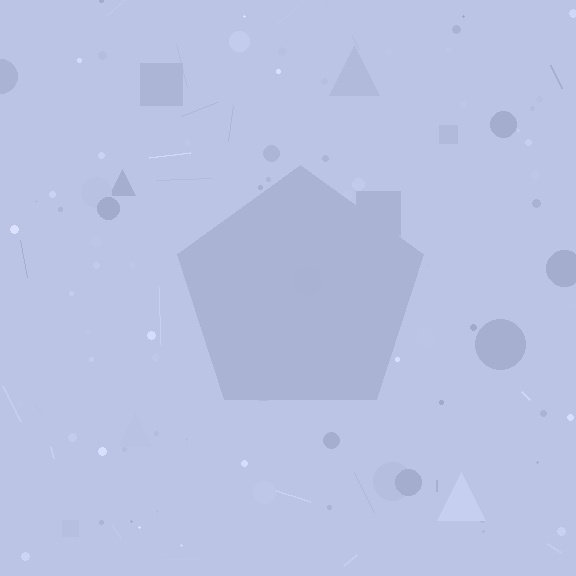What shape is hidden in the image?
A pentagon is hidden in the image.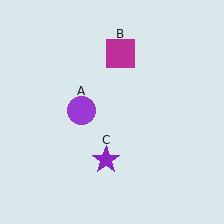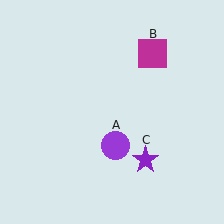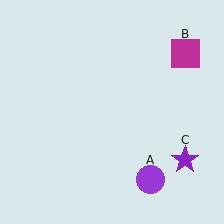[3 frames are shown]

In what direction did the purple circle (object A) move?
The purple circle (object A) moved down and to the right.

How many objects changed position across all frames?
3 objects changed position: purple circle (object A), magenta square (object B), purple star (object C).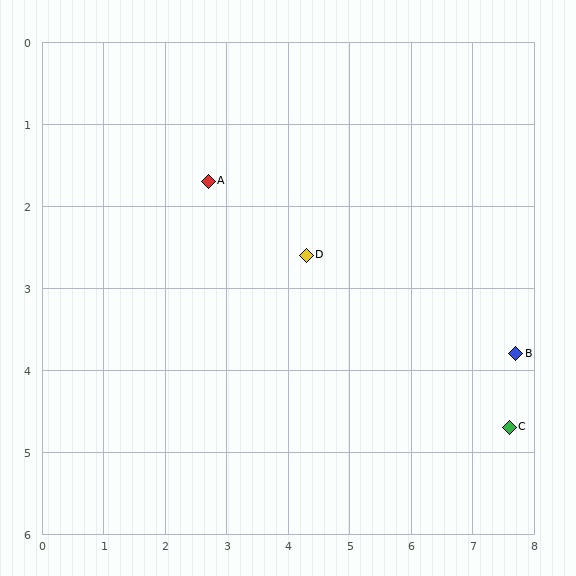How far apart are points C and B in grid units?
Points C and B are about 0.9 grid units apart.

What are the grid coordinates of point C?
Point C is at approximately (7.6, 4.7).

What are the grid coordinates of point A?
Point A is at approximately (2.7, 1.7).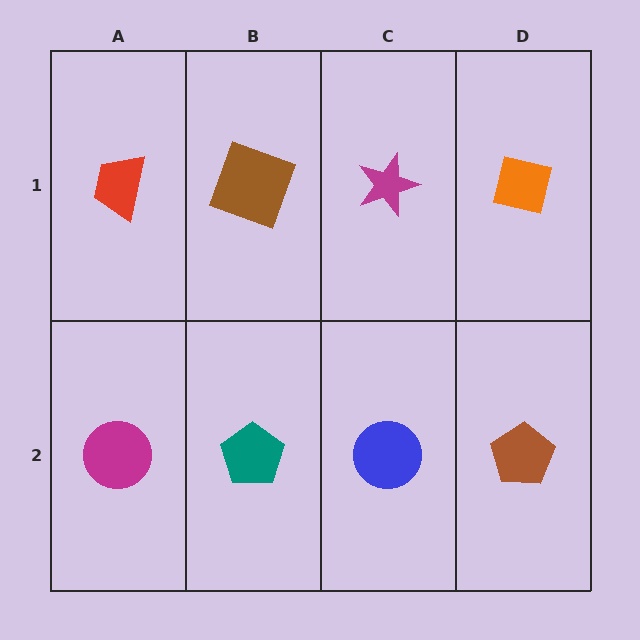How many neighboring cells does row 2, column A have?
2.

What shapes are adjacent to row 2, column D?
An orange square (row 1, column D), a blue circle (row 2, column C).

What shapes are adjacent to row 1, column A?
A magenta circle (row 2, column A), a brown square (row 1, column B).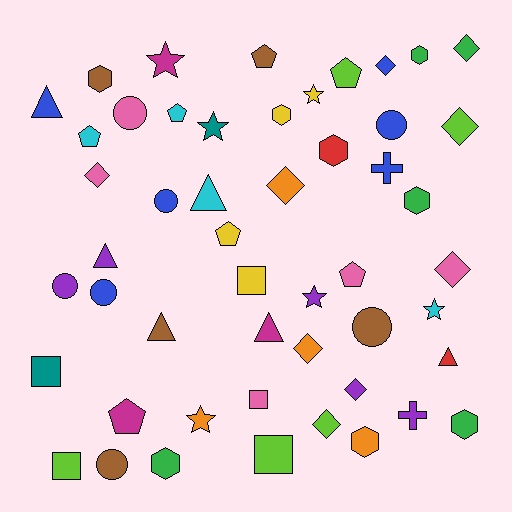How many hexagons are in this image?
There are 8 hexagons.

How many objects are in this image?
There are 50 objects.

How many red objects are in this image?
There are 2 red objects.